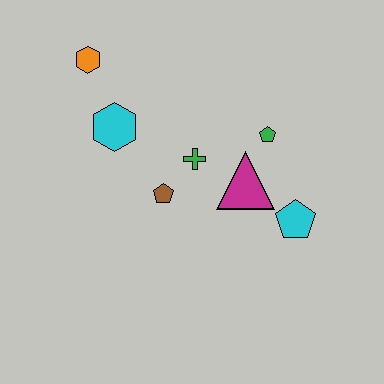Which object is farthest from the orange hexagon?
The cyan pentagon is farthest from the orange hexagon.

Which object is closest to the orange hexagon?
The cyan hexagon is closest to the orange hexagon.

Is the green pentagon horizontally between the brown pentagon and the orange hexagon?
No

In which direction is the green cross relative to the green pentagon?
The green cross is to the left of the green pentagon.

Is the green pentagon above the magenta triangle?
Yes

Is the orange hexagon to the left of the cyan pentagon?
Yes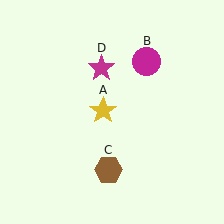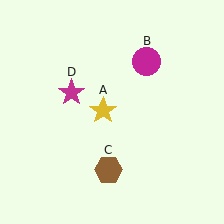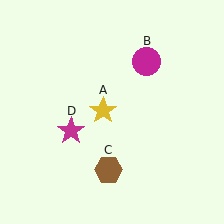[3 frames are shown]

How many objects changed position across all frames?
1 object changed position: magenta star (object D).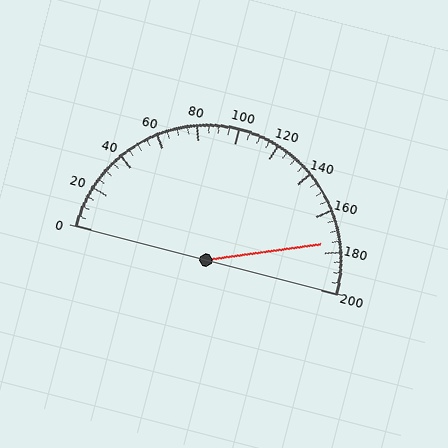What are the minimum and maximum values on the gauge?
The gauge ranges from 0 to 200.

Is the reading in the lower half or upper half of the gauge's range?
The reading is in the upper half of the range (0 to 200).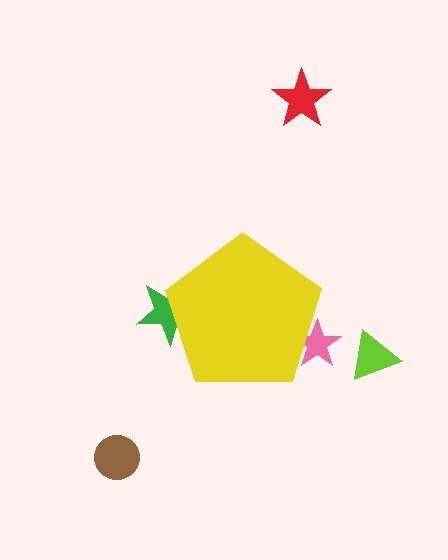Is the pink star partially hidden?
Yes, the pink star is partially hidden behind the yellow pentagon.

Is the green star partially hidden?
Yes, the green star is partially hidden behind the yellow pentagon.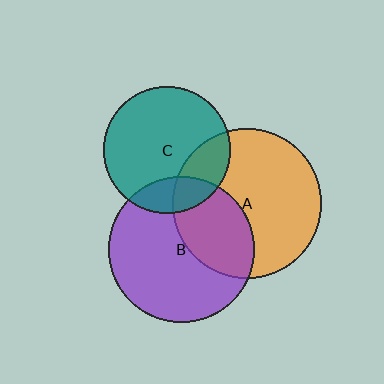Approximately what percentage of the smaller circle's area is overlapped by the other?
Approximately 20%.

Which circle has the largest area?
Circle A (orange).